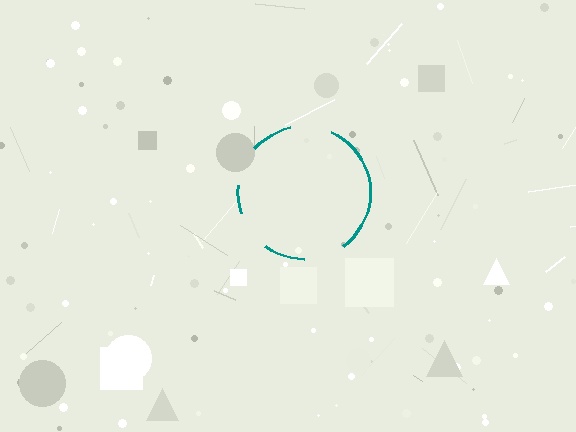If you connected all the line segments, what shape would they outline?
They would outline a circle.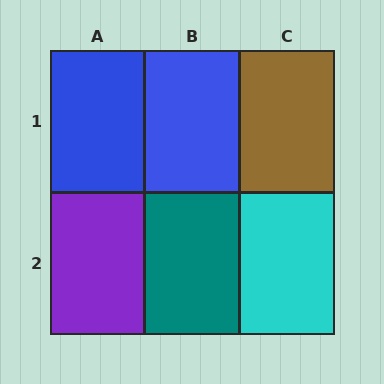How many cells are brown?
1 cell is brown.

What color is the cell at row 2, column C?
Cyan.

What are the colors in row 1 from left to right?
Blue, blue, brown.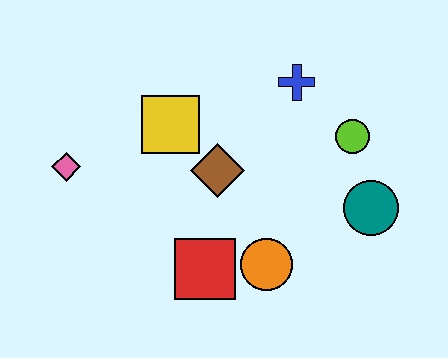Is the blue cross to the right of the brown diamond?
Yes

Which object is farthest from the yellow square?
The teal circle is farthest from the yellow square.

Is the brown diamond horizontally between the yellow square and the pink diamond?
No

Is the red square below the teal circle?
Yes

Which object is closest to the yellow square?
The brown diamond is closest to the yellow square.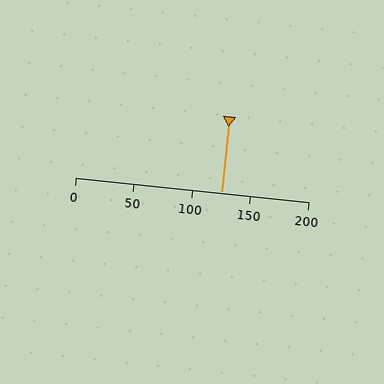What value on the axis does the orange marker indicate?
The marker indicates approximately 125.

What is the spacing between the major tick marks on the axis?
The major ticks are spaced 50 apart.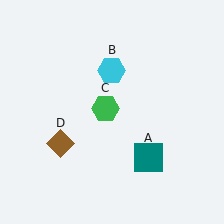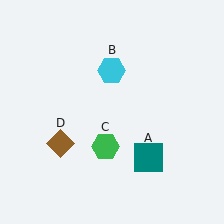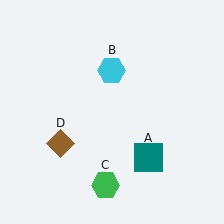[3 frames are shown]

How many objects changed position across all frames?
1 object changed position: green hexagon (object C).